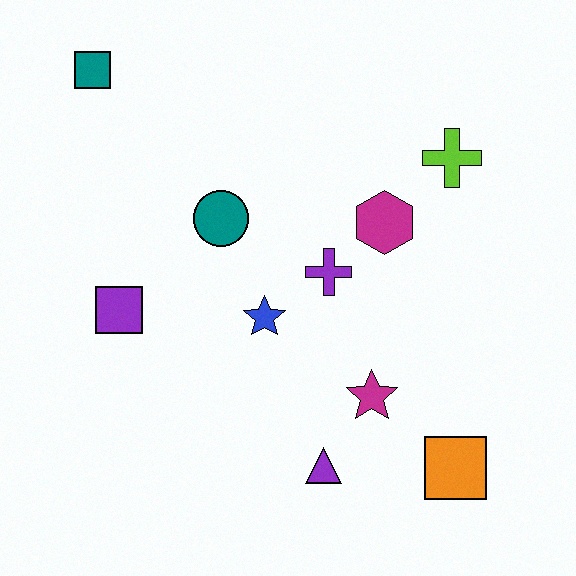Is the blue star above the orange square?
Yes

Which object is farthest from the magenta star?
The teal square is farthest from the magenta star.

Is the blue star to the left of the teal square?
No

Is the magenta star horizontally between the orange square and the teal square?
Yes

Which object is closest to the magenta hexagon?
The purple cross is closest to the magenta hexagon.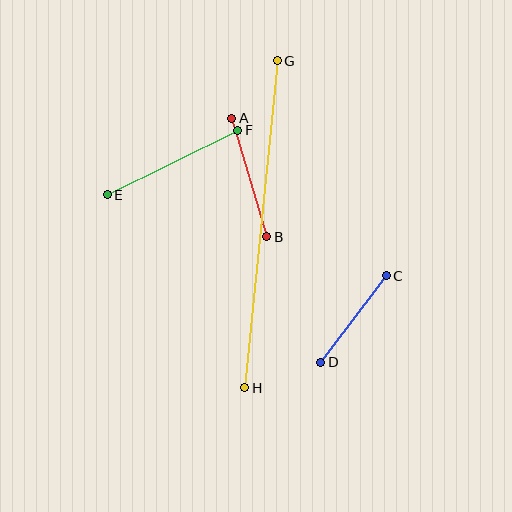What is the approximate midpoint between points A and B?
The midpoint is at approximately (249, 177) pixels.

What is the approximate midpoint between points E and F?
The midpoint is at approximately (172, 163) pixels.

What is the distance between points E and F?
The distance is approximately 145 pixels.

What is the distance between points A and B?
The distance is approximately 124 pixels.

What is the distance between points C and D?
The distance is approximately 109 pixels.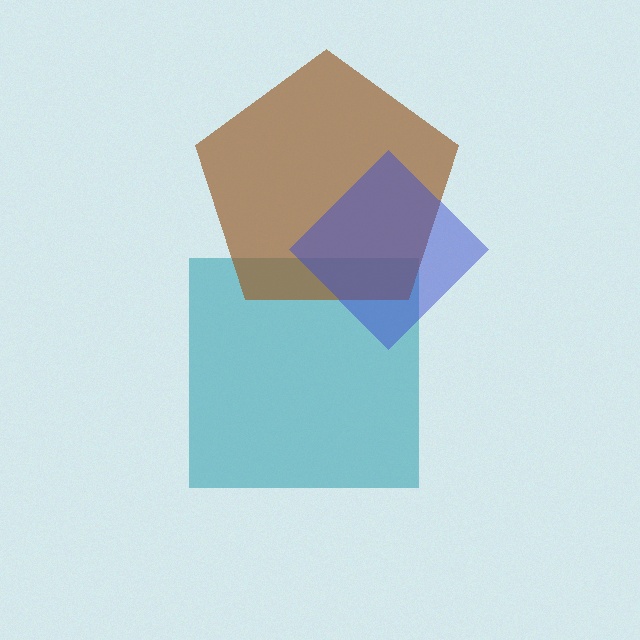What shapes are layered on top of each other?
The layered shapes are: a teal square, a brown pentagon, a blue diamond.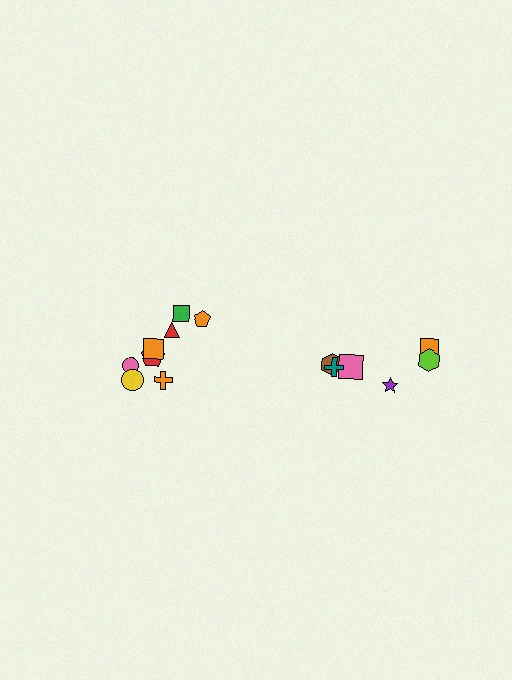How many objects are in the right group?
There are 6 objects.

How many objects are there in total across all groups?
There are 14 objects.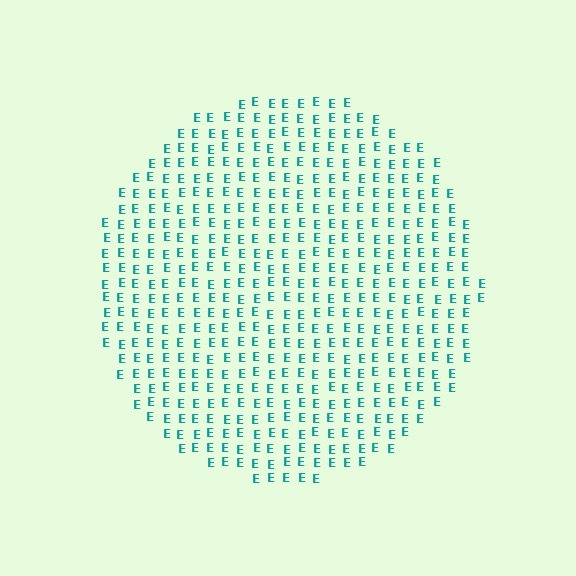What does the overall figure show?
The overall figure shows a circle.